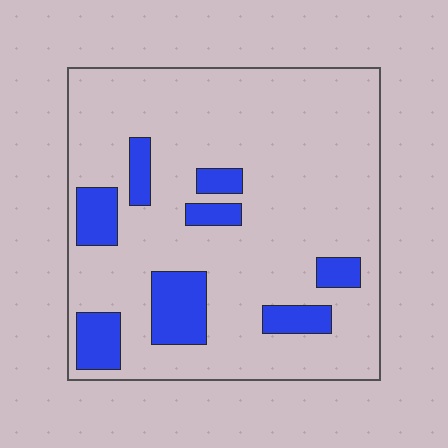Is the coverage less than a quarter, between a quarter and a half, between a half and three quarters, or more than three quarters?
Less than a quarter.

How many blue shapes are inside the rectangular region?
8.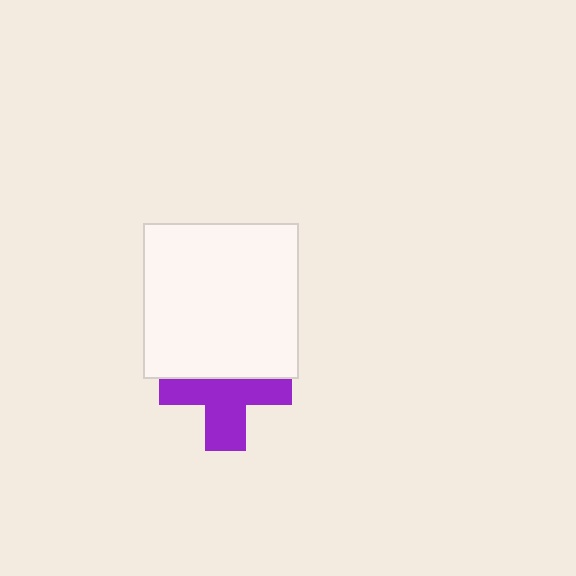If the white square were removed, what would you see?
You would see the complete purple cross.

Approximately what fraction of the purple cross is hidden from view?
Roughly 43% of the purple cross is hidden behind the white square.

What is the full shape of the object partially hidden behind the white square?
The partially hidden object is a purple cross.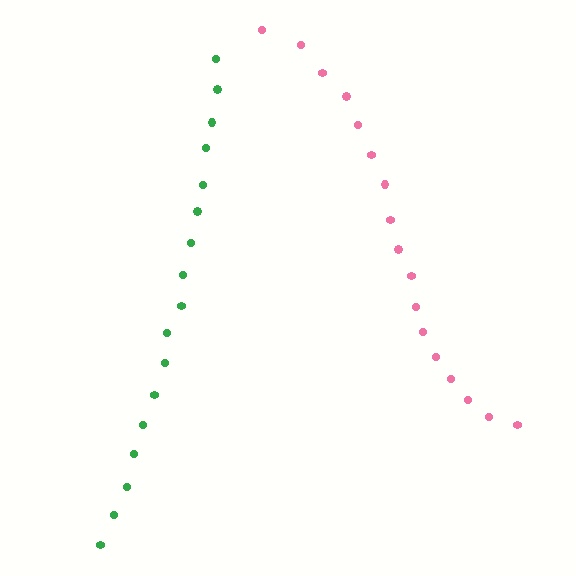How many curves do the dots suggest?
There are 2 distinct paths.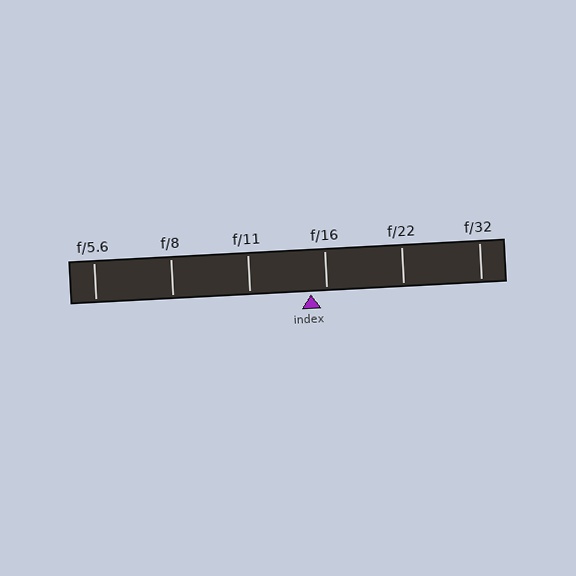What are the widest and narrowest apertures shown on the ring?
The widest aperture shown is f/5.6 and the narrowest is f/32.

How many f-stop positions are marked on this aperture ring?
There are 6 f-stop positions marked.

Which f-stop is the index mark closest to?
The index mark is closest to f/16.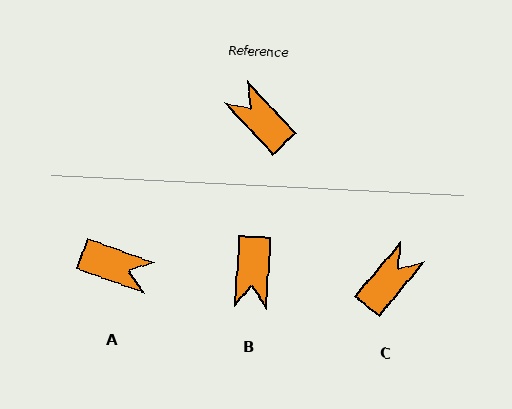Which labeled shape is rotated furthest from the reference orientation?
A, about 153 degrees away.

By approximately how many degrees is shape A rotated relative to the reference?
Approximately 153 degrees clockwise.